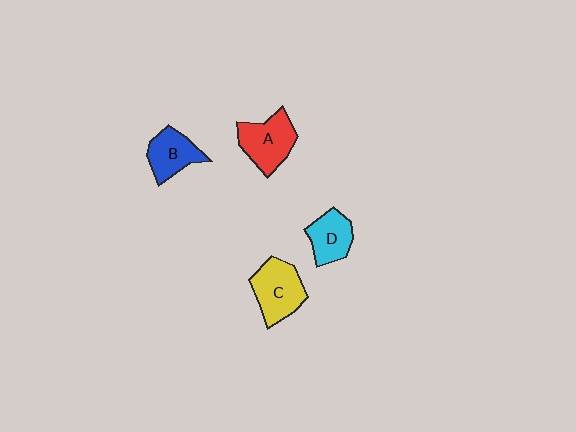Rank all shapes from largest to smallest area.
From largest to smallest: C (yellow), A (red), B (blue), D (cyan).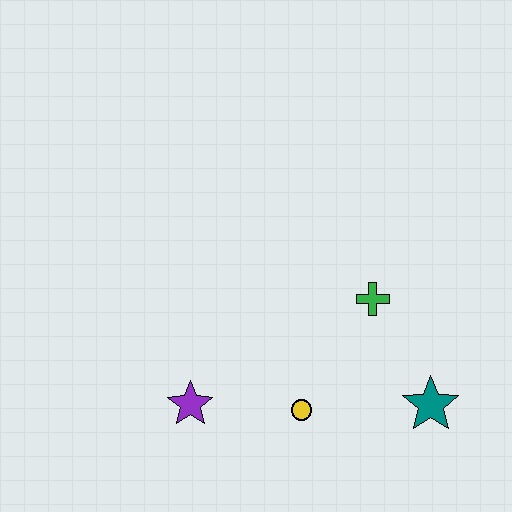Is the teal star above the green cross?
No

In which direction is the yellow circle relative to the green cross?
The yellow circle is below the green cross.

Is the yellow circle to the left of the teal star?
Yes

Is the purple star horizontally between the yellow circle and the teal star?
No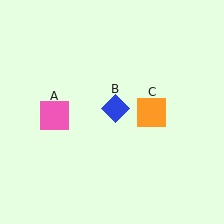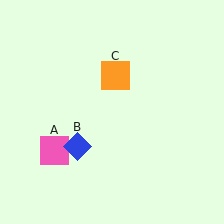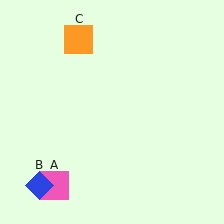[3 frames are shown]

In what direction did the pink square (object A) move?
The pink square (object A) moved down.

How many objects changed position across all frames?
3 objects changed position: pink square (object A), blue diamond (object B), orange square (object C).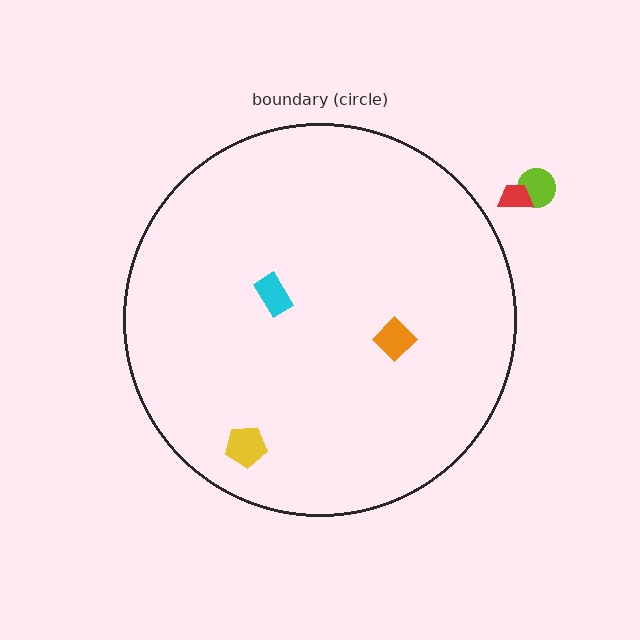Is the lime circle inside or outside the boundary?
Outside.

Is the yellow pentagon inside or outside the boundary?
Inside.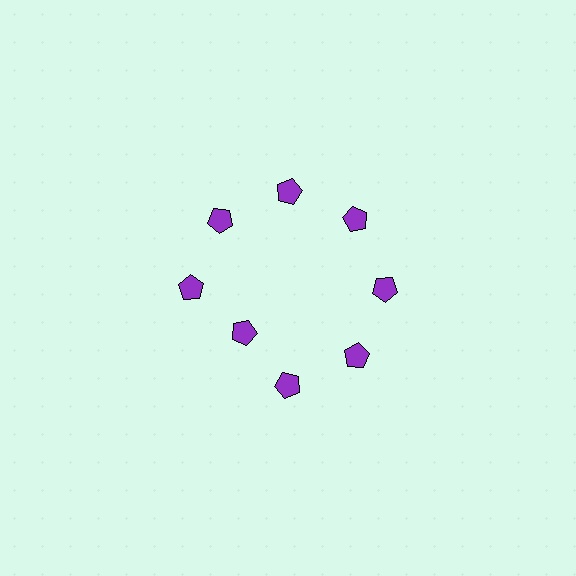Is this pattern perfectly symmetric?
No. The 8 purple pentagons are arranged in a ring, but one element near the 8 o'clock position is pulled inward toward the center, breaking the 8-fold rotational symmetry.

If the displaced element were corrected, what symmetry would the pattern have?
It would have 8-fold rotational symmetry — the pattern would map onto itself every 45 degrees.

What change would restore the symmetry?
The symmetry would be restored by moving it outward, back onto the ring so that all 8 pentagons sit at equal angles and equal distance from the center.